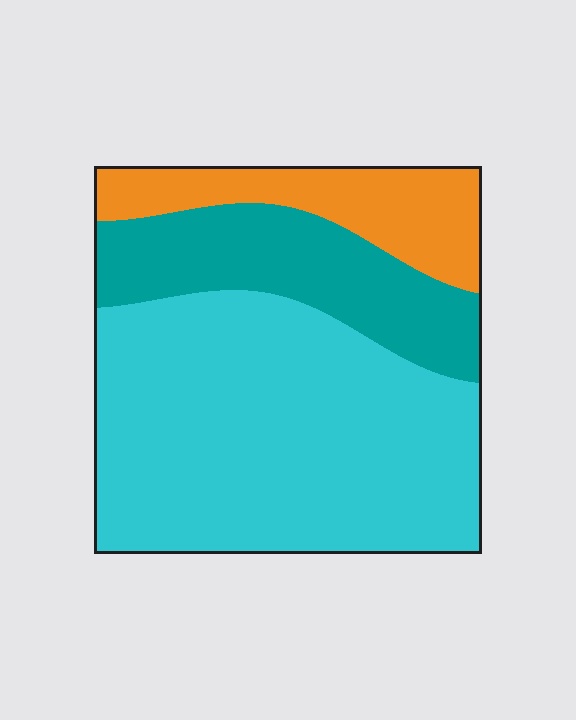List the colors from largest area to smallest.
From largest to smallest: cyan, teal, orange.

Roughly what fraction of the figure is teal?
Teal covers 23% of the figure.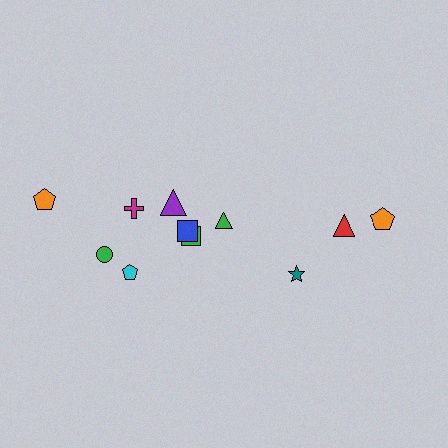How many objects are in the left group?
There are 8 objects.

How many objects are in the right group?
There are 3 objects.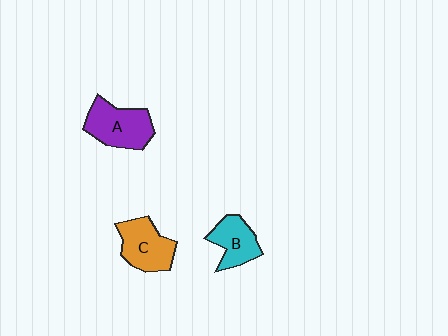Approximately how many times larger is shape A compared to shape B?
Approximately 1.4 times.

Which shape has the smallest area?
Shape B (cyan).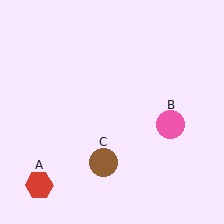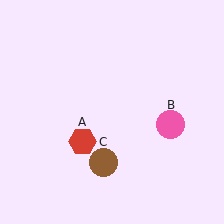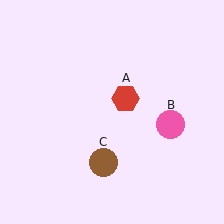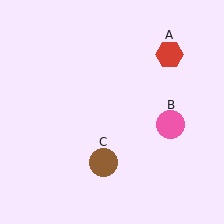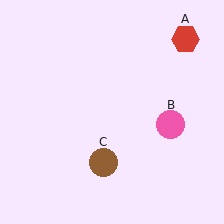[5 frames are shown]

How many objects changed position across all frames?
1 object changed position: red hexagon (object A).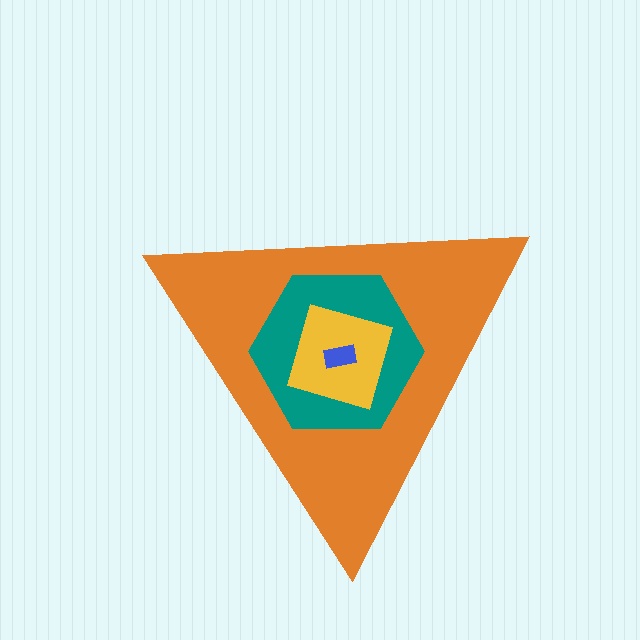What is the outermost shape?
The orange triangle.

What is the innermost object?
The blue rectangle.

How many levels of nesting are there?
4.